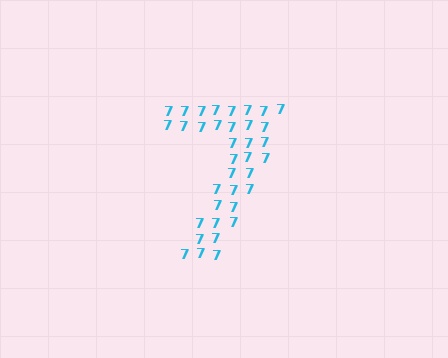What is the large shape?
The large shape is the digit 7.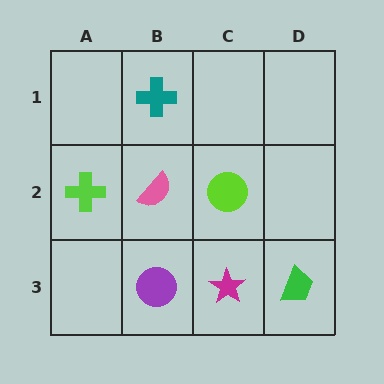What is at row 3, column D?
A green trapezoid.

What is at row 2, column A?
A lime cross.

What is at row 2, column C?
A lime circle.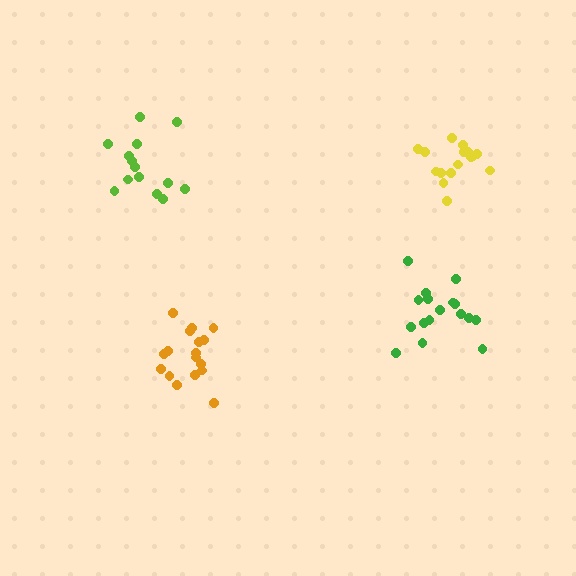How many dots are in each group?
Group 1: 14 dots, Group 2: 17 dots, Group 3: 17 dots, Group 4: 16 dots (64 total).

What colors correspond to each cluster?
The clusters are colored: lime, green, orange, yellow.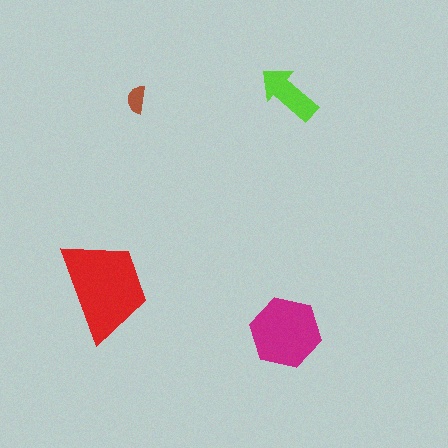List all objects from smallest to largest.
The brown semicircle, the lime arrow, the magenta hexagon, the red trapezoid.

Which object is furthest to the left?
The red trapezoid is leftmost.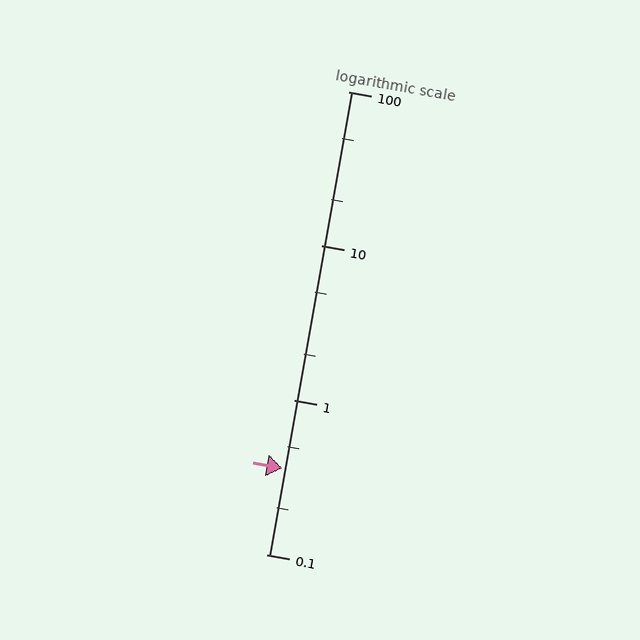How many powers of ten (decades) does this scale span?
The scale spans 3 decades, from 0.1 to 100.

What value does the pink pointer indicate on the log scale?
The pointer indicates approximately 0.36.